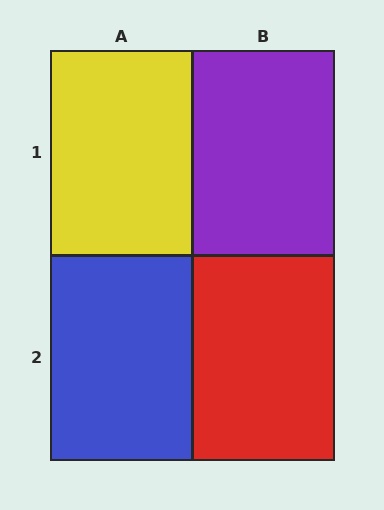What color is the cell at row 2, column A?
Blue.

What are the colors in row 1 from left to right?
Yellow, purple.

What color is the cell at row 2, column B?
Red.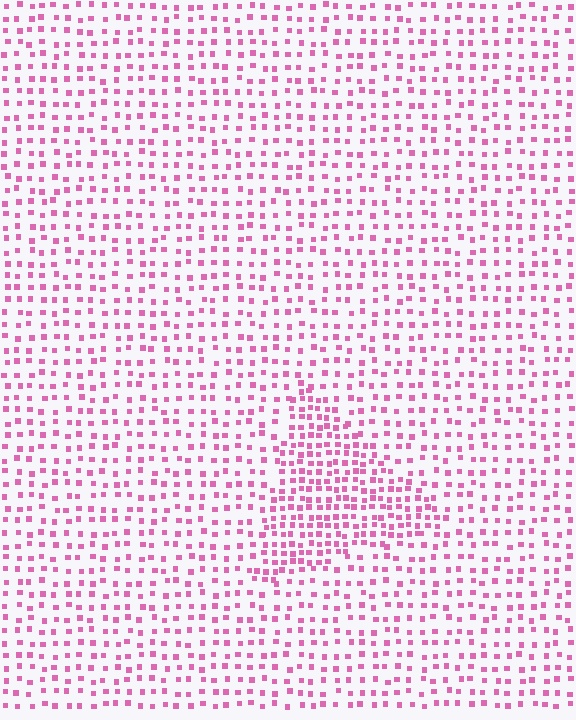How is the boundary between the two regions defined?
The boundary is defined by a change in element density (approximately 1.9x ratio). All elements are the same color, size, and shape.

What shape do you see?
I see a triangle.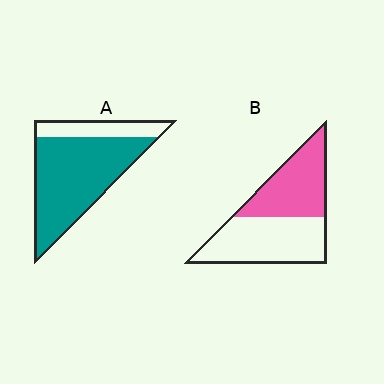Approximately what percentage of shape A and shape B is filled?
A is approximately 80% and B is approximately 45%.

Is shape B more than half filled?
No.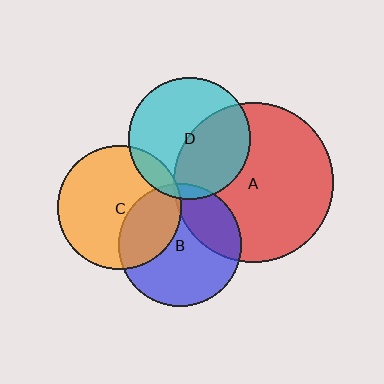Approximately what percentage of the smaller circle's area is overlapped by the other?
Approximately 5%.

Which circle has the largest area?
Circle A (red).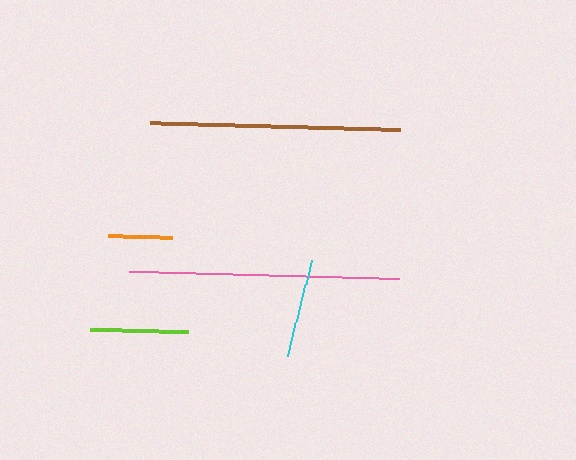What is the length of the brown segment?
The brown segment is approximately 250 pixels long.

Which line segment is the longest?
The pink line is the longest at approximately 270 pixels.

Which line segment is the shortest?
The orange line is the shortest at approximately 64 pixels.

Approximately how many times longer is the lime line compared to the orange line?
The lime line is approximately 1.5 times the length of the orange line.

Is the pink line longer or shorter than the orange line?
The pink line is longer than the orange line.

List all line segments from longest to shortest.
From longest to shortest: pink, brown, cyan, lime, orange.